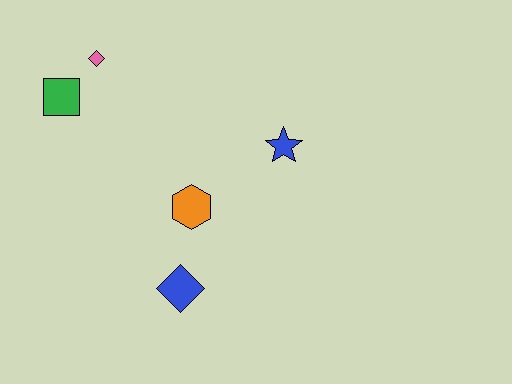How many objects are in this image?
There are 5 objects.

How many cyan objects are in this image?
There are no cyan objects.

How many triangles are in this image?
There are no triangles.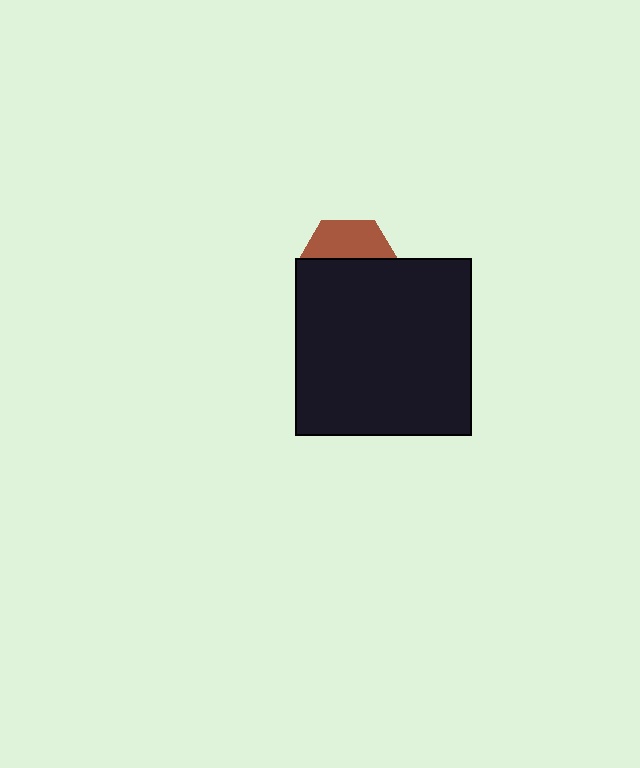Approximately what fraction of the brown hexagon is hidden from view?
Roughly 61% of the brown hexagon is hidden behind the black square.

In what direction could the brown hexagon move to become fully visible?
The brown hexagon could move up. That would shift it out from behind the black square entirely.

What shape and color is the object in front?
The object in front is a black square.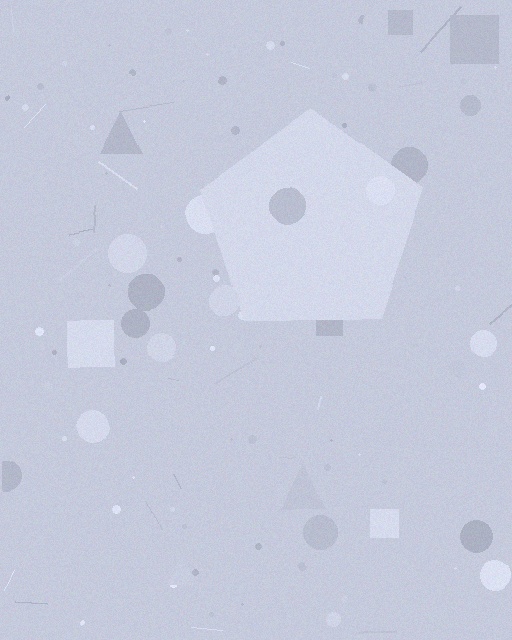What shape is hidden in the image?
A pentagon is hidden in the image.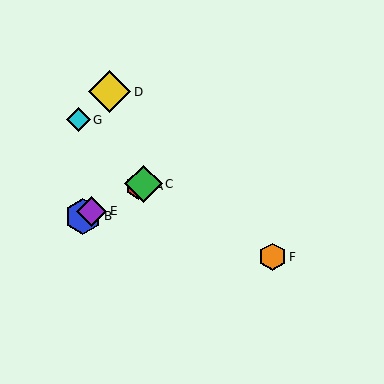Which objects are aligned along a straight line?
Objects A, B, C, E are aligned along a straight line.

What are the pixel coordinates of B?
Object B is at (83, 216).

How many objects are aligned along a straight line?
4 objects (A, B, C, E) are aligned along a straight line.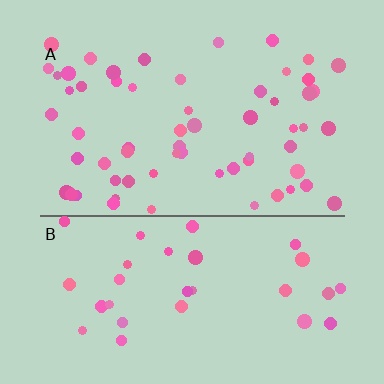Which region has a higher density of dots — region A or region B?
A (the top).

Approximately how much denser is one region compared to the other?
Approximately 1.9× — region A over region B.